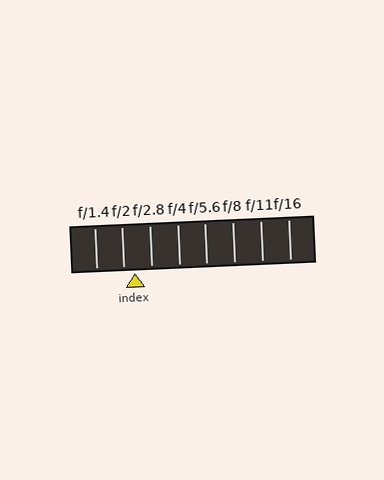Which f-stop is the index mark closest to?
The index mark is closest to f/2.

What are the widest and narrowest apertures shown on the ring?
The widest aperture shown is f/1.4 and the narrowest is f/16.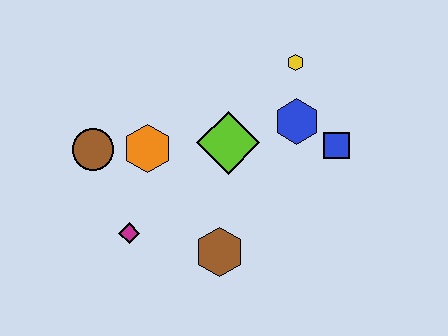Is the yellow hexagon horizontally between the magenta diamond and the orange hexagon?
No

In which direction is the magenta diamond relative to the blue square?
The magenta diamond is to the left of the blue square.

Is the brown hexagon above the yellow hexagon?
No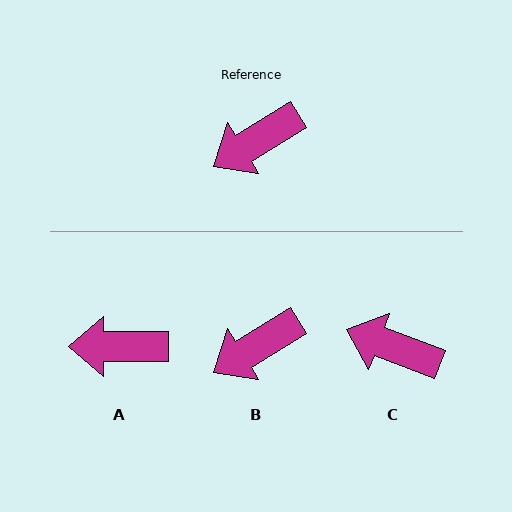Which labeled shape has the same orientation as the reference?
B.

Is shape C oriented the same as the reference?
No, it is off by about 52 degrees.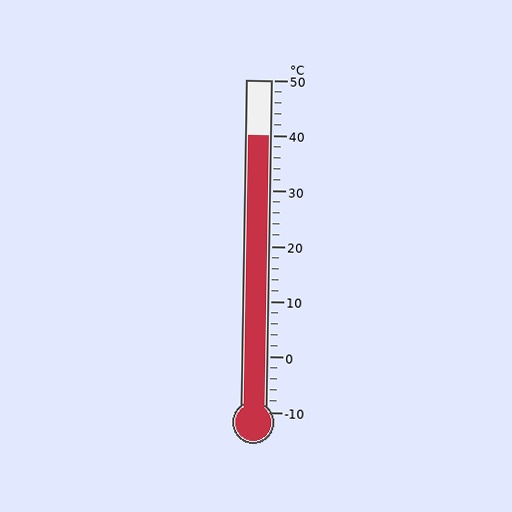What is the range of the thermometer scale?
The thermometer scale ranges from -10°C to 50°C.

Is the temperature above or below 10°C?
The temperature is above 10°C.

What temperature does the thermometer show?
The thermometer shows approximately 40°C.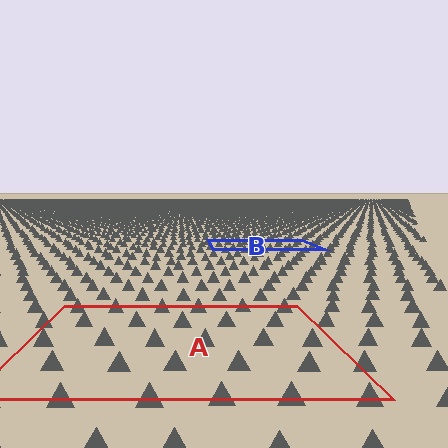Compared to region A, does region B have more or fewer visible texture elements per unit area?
Region B has more texture elements per unit area — they are packed more densely because it is farther away.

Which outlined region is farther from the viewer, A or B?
Region B is farther from the viewer — the texture elements inside it appear smaller and more densely packed.